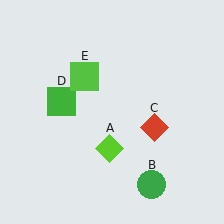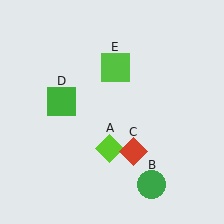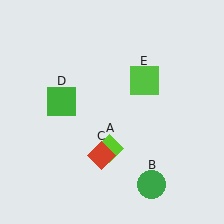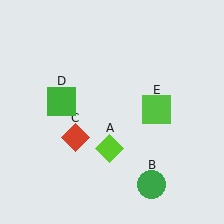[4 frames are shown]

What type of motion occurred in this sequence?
The red diamond (object C), lime square (object E) rotated clockwise around the center of the scene.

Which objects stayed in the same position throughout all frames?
Lime diamond (object A) and green circle (object B) and green square (object D) remained stationary.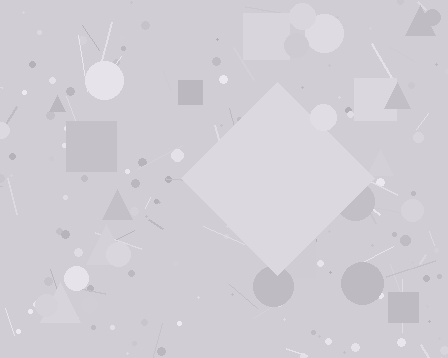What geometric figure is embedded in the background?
A diamond is embedded in the background.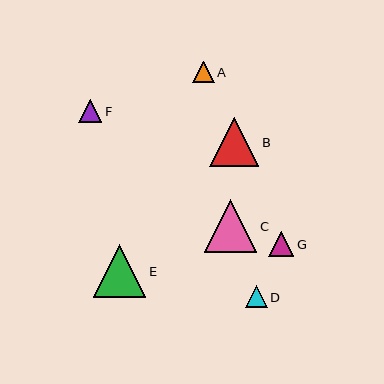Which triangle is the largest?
Triangle E is the largest with a size of approximately 53 pixels.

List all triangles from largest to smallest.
From largest to smallest: E, C, B, G, F, D, A.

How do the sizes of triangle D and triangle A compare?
Triangle D and triangle A are approximately the same size.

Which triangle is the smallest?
Triangle A is the smallest with a size of approximately 21 pixels.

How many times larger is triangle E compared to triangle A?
Triangle E is approximately 2.5 times the size of triangle A.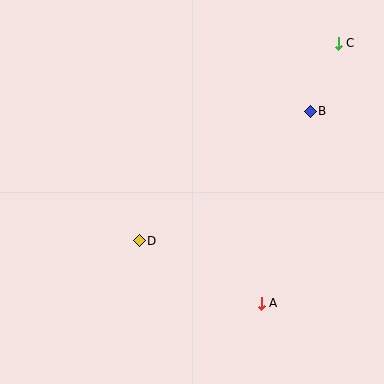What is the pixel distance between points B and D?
The distance between B and D is 215 pixels.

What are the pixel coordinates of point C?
Point C is at (338, 43).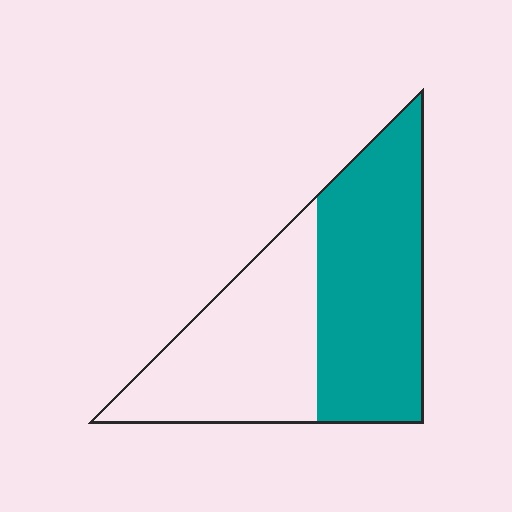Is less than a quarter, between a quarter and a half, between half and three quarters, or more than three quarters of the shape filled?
Between half and three quarters.